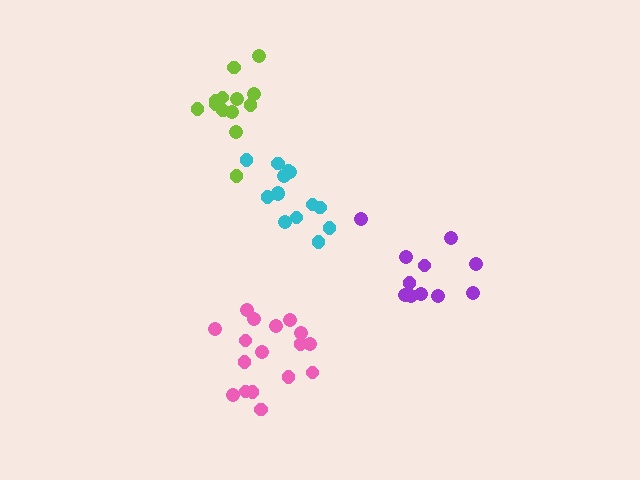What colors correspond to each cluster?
The clusters are colored: pink, lime, purple, cyan.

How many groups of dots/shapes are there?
There are 4 groups.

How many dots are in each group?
Group 1: 17 dots, Group 2: 13 dots, Group 3: 11 dots, Group 4: 14 dots (55 total).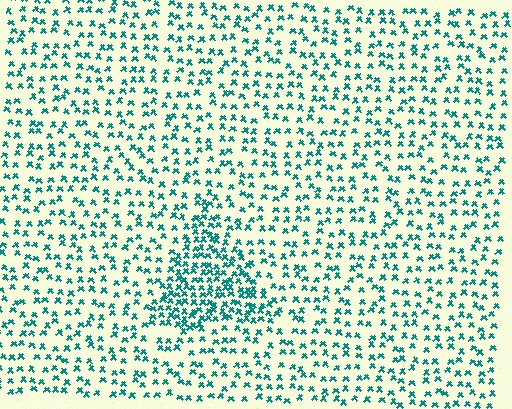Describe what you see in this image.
The image contains small teal elements arranged at two different densities. A triangle-shaped region is visible where the elements are more densely packed than the surrounding area.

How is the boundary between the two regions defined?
The boundary is defined by a change in element density (approximately 2.1x ratio). All elements are the same color, size, and shape.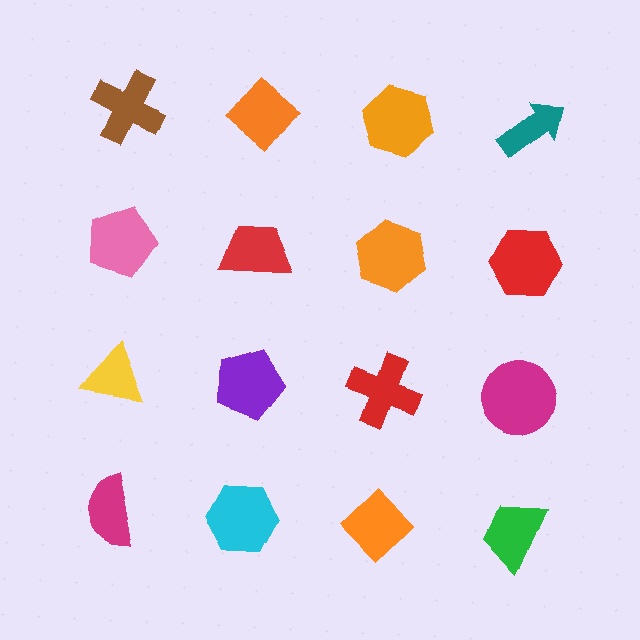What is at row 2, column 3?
An orange hexagon.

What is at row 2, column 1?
A pink pentagon.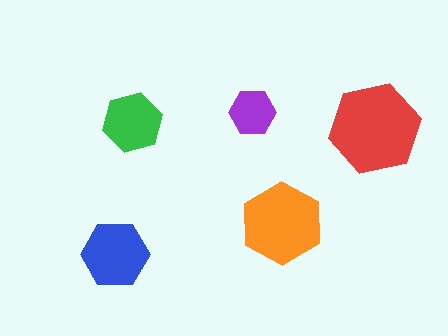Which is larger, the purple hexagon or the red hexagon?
The red one.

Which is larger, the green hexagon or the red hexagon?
The red one.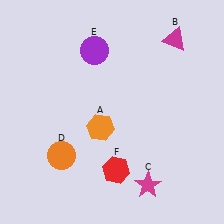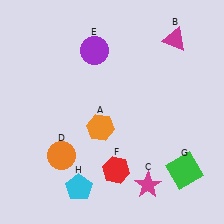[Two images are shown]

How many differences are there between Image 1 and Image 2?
There are 2 differences between the two images.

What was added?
A green square (G), a cyan pentagon (H) were added in Image 2.